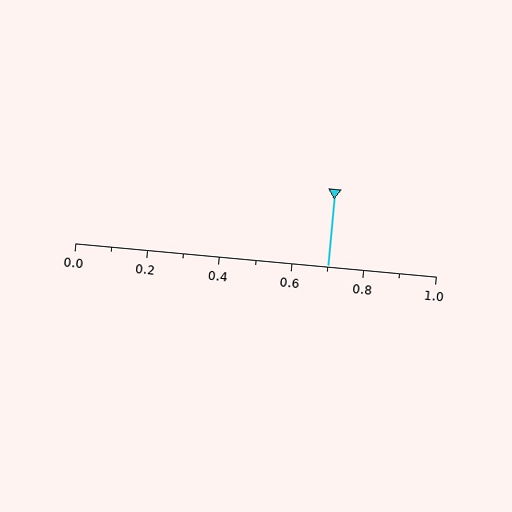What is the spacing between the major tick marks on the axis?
The major ticks are spaced 0.2 apart.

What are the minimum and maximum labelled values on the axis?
The axis runs from 0.0 to 1.0.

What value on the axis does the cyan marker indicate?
The marker indicates approximately 0.7.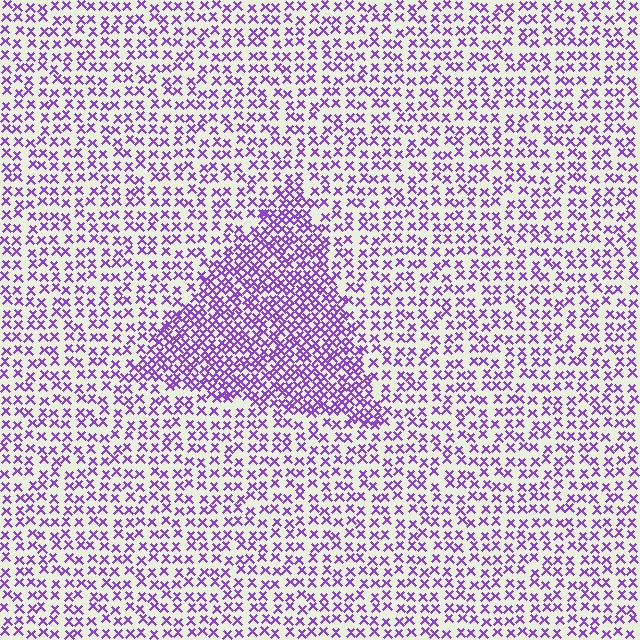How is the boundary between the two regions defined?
The boundary is defined by a change in element density (approximately 2.0x ratio). All elements are the same color, size, and shape.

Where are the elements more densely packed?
The elements are more densely packed inside the triangle boundary.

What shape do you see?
I see a triangle.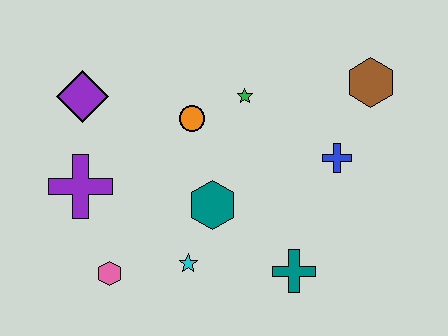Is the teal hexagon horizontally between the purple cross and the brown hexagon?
Yes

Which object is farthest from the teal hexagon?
The brown hexagon is farthest from the teal hexagon.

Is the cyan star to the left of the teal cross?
Yes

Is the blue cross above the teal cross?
Yes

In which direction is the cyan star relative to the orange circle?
The cyan star is below the orange circle.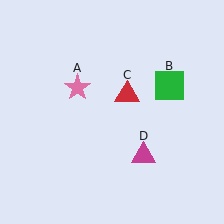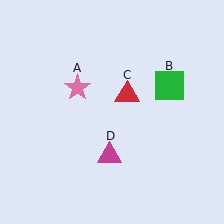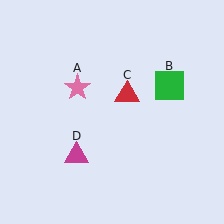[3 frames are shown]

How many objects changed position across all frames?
1 object changed position: magenta triangle (object D).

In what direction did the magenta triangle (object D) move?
The magenta triangle (object D) moved left.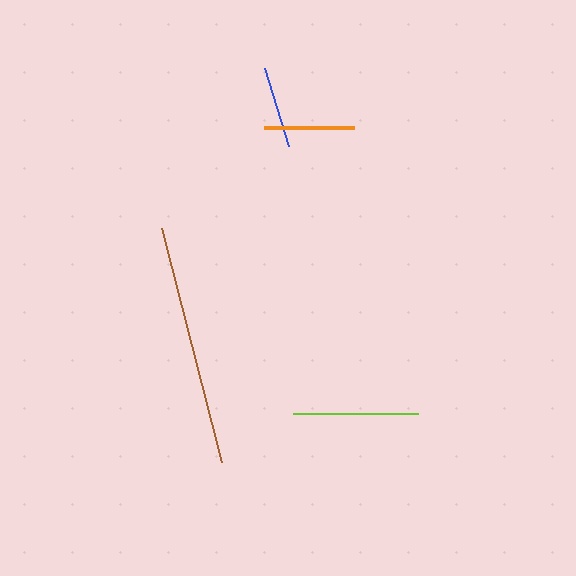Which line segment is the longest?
The brown line is the longest at approximately 242 pixels.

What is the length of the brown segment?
The brown segment is approximately 242 pixels long.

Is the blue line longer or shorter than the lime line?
The lime line is longer than the blue line.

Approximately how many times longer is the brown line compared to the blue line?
The brown line is approximately 3.0 times the length of the blue line.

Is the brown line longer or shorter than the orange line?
The brown line is longer than the orange line.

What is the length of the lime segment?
The lime segment is approximately 125 pixels long.